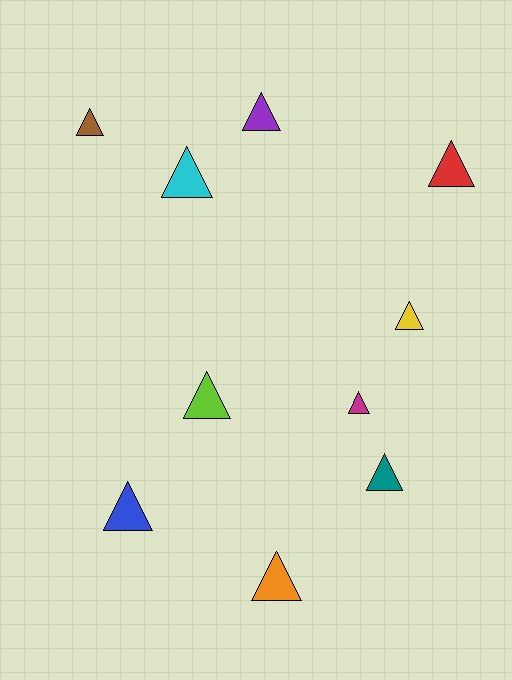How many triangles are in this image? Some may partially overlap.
There are 10 triangles.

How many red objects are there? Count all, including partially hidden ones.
There is 1 red object.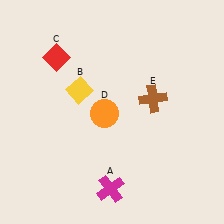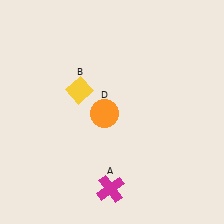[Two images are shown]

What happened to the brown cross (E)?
The brown cross (E) was removed in Image 2. It was in the top-right area of Image 1.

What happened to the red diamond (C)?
The red diamond (C) was removed in Image 2. It was in the top-left area of Image 1.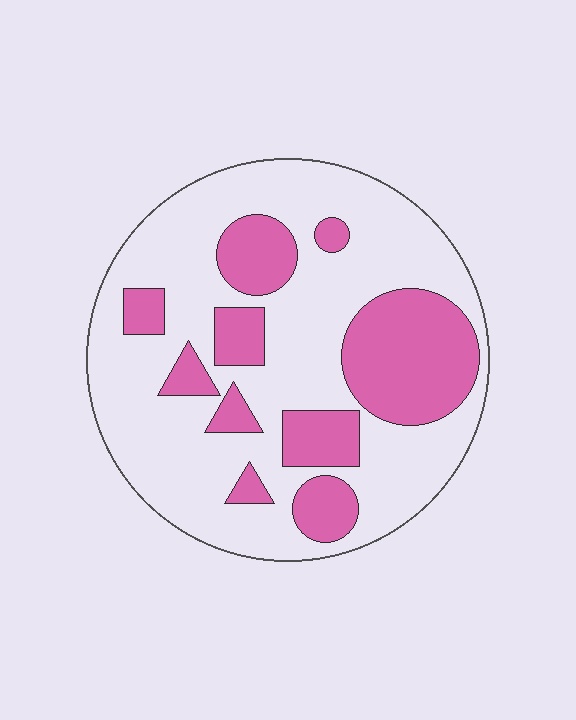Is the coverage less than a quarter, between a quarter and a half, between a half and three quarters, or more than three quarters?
Between a quarter and a half.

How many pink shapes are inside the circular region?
10.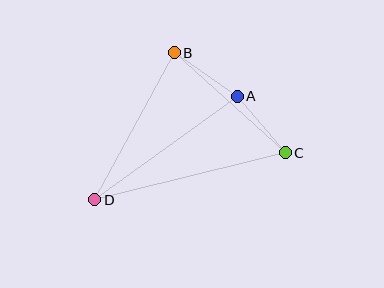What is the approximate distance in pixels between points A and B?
The distance between A and B is approximately 77 pixels.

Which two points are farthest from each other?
Points C and D are farthest from each other.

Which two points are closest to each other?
Points A and C are closest to each other.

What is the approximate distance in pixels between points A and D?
The distance between A and D is approximately 176 pixels.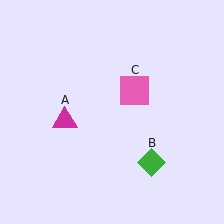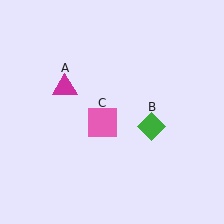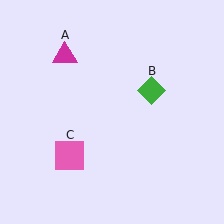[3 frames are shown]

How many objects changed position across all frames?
3 objects changed position: magenta triangle (object A), green diamond (object B), pink square (object C).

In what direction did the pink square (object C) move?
The pink square (object C) moved down and to the left.